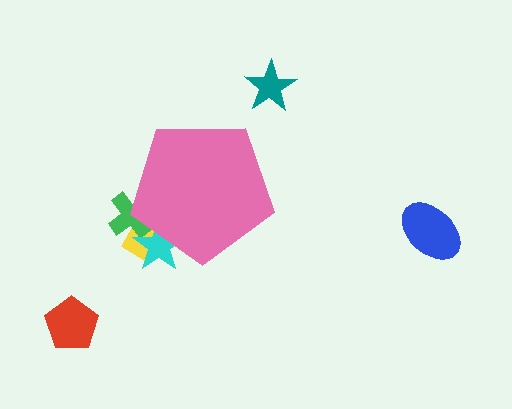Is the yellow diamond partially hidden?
Yes, the yellow diamond is partially hidden behind the pink pentagon.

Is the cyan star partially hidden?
Yes, the cyan star is partially hidden behind the pink pentagon.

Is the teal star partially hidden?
No, the teal star is fully visible.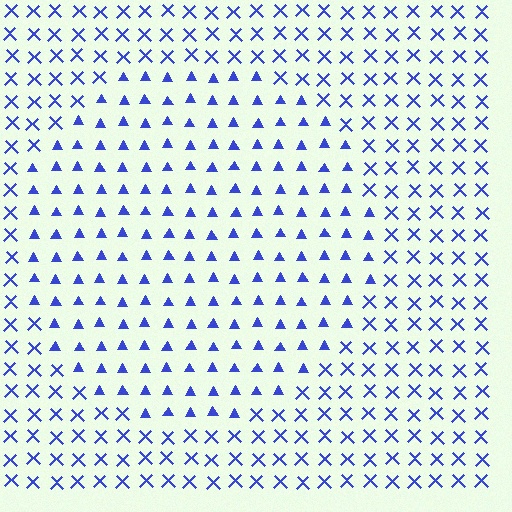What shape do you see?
I see a circle.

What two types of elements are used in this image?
The image uses triangles inside the circle region and X marks outside it.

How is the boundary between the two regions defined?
The boundary is defined by a change in element shape: triangles inside vs. X marks outside. All elements share the same color and spacing.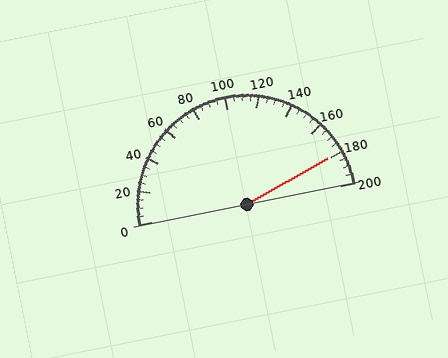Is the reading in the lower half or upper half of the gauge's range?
The reading is in the upper half of the range (0 to 200).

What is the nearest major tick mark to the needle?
The nearest major tick mark is 180.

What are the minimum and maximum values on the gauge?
The gauge ranges from 0 to 200.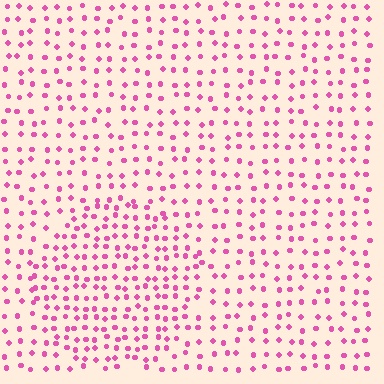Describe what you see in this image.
The image contains small pink elements arranged at two different densities. A circle-shaped region is visible where the elements are more densely packed than the surrounding area.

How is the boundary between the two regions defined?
The boundary is defined by a change in element density (approximately 1.6x ratio). All elements are the same color, size, and shape.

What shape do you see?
I see a circle.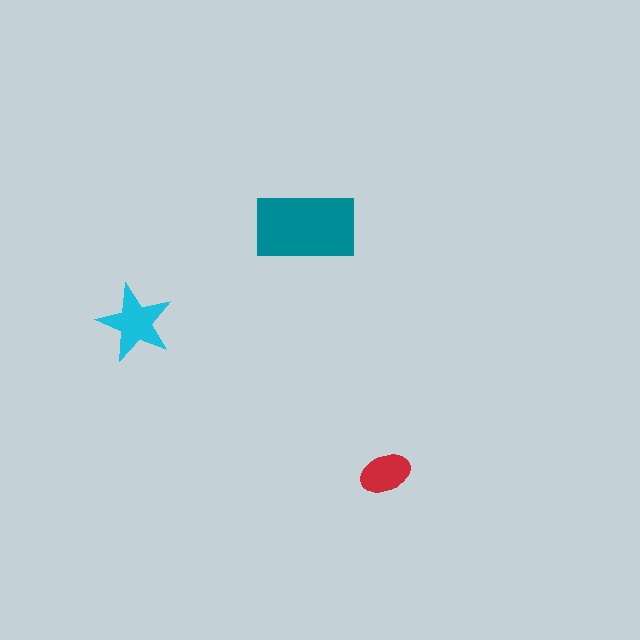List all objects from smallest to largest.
The red ellipse, the cyan star, the teal rectangle.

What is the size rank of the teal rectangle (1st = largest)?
1st.